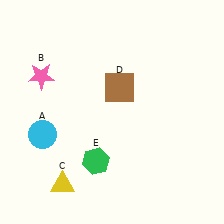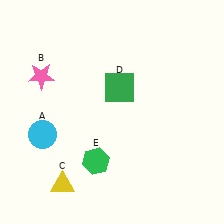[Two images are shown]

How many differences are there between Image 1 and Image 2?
There is 1 difference between the two images.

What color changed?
The square (D) changed from brown in Image 1 to green in Image 2.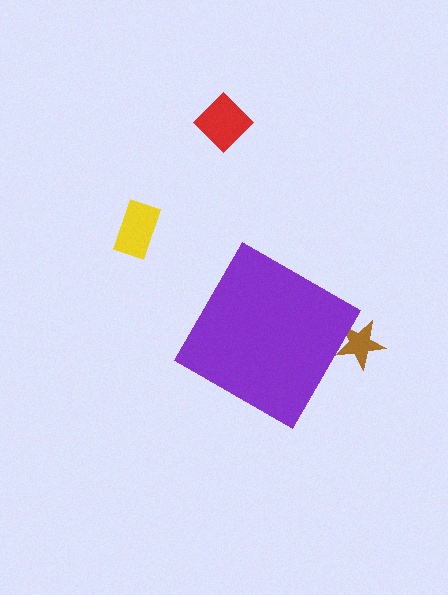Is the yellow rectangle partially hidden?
No, the yellow rectangle is fully visible.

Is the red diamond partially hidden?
No, the red diamond is fully visible.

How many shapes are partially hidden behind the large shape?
1 shape is partially hidden.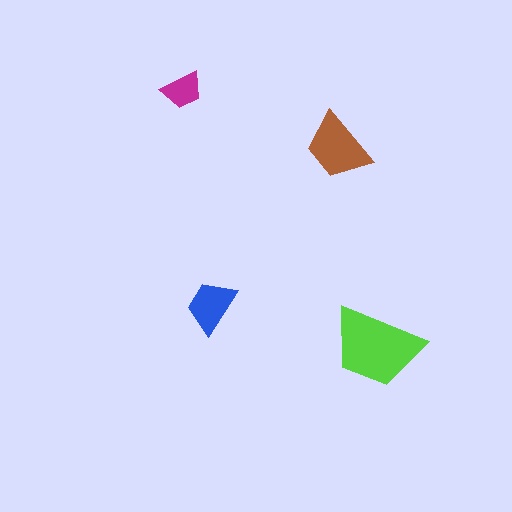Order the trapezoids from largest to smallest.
the lime one, the brown one, the blue one, the magenta one.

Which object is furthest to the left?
The magenta trapezoid is leftmost.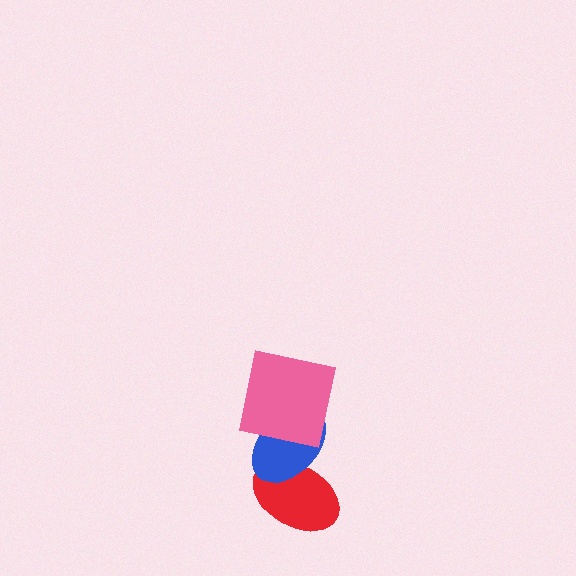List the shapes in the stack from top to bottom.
From top to bottom: the pink square, the blue ellipse, the red ellipse.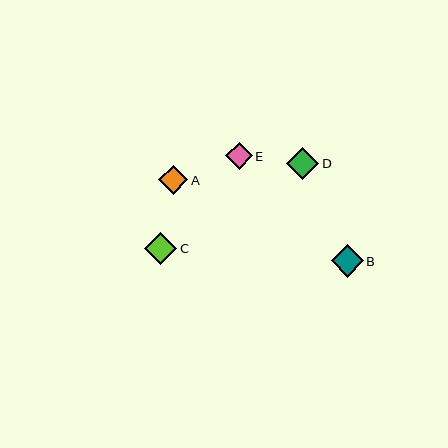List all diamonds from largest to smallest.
From largest to smallest: C, D, B, A, E.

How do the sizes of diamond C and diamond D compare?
Diamond C and diamond D are approximately the same size.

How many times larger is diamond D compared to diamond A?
Diamond D is approximately 1.1 times the size of diamond A.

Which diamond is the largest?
Diamond C is the largest with a size of approximately 32 pixels.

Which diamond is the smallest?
Diamond E is the smallest with a size of approximately 27 pixels.